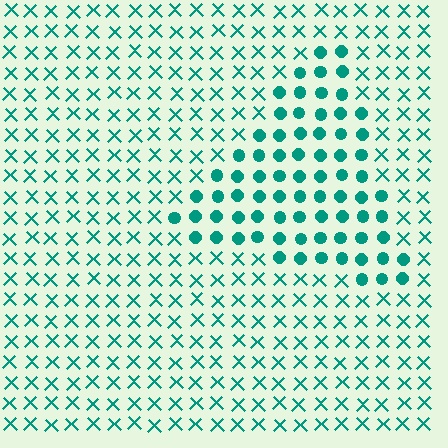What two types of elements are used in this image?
The image uses circles inside the triangle region and X marks outside it.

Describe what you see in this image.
The image is filled with small teal elements arranged in a uniform grid. A triangle-shaped region contains circles, while the surrounding area contains X marks. The boundary is defined purely by the change in element shape.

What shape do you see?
I see a triangle.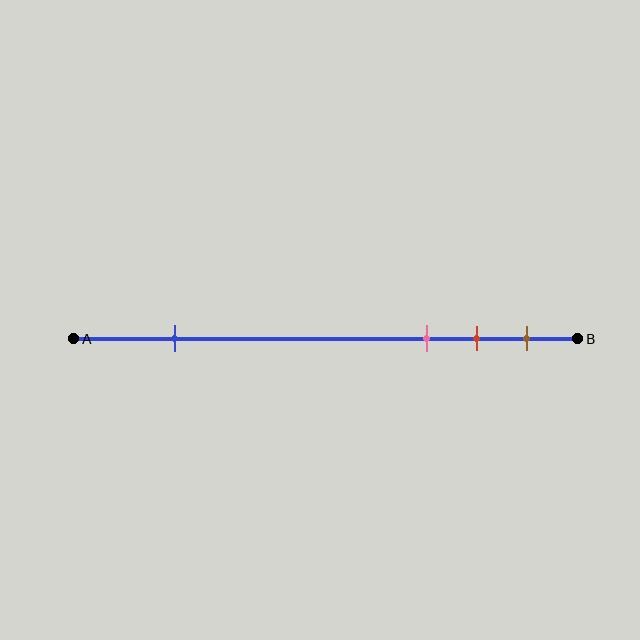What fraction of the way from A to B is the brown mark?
The brown mark is approximately 90% (0.9) of the way from A to B.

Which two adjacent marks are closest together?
The red and brown marks are the closest adjacent pair.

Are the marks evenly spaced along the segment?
No, the marks are not evenly spaced.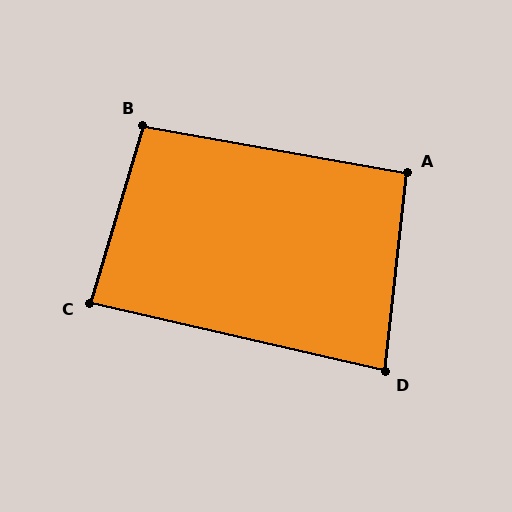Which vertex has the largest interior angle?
B, at approximately 96 degrees.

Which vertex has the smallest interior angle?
D, at approximately 84 degrees.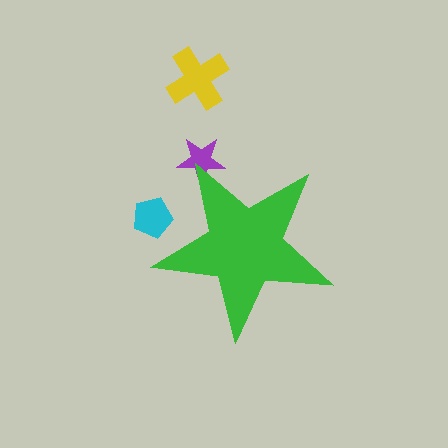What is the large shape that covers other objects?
A green star.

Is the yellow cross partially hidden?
No, the yellow cross is fully visible.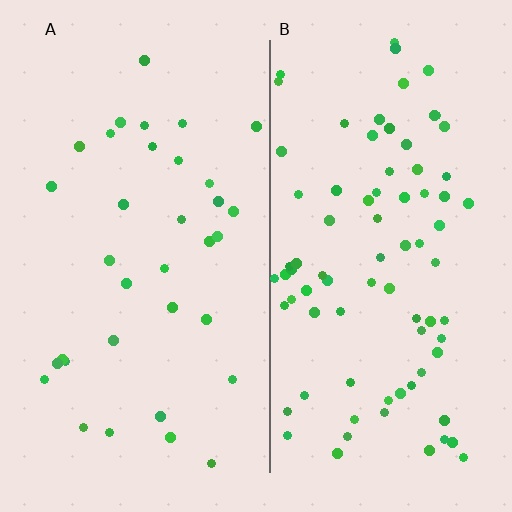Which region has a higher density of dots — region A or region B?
B (the right).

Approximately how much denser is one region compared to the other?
Approximately 2.4× — region B over region A.